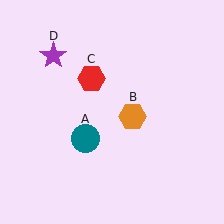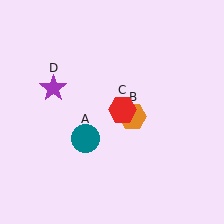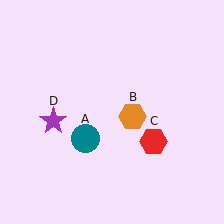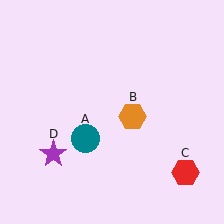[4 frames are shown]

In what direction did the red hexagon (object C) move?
The red hexagon (object C) moved down and to the right.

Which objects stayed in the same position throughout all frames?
Teal circle (object A) and orange hexagon (object B) remained stationary.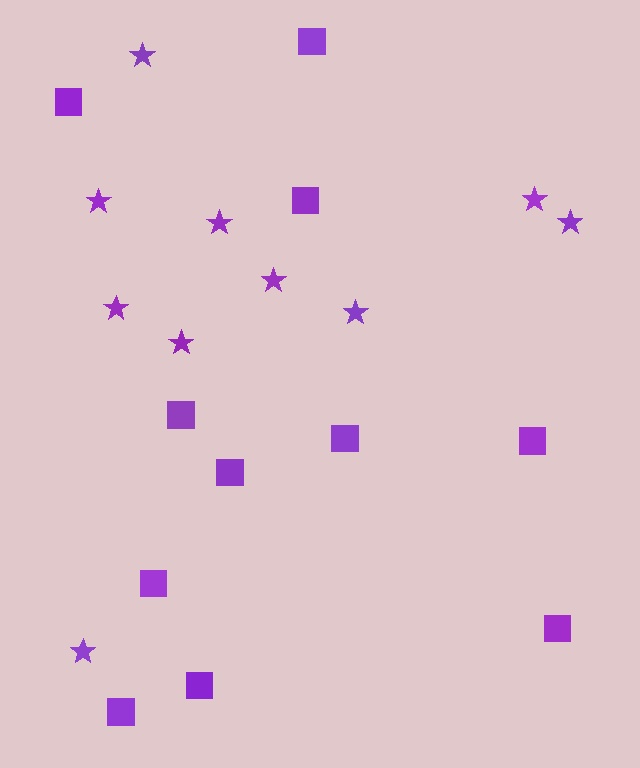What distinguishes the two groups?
There are 2 groups: one group of squares (11) and one group of stars (10).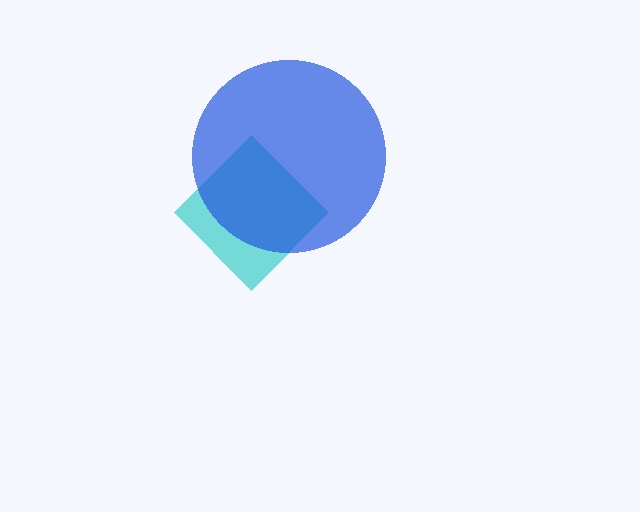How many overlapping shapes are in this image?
There are 2 overlapping shapes in the image.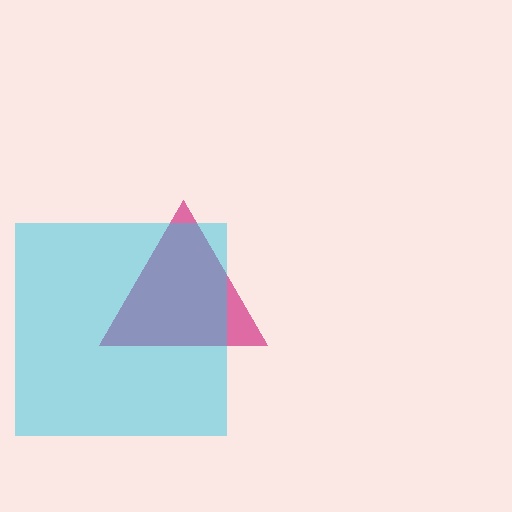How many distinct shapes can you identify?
There are 2 distinct shapes: a magenta triangle, a cyan square.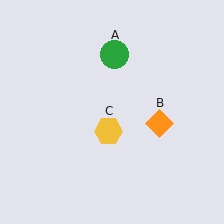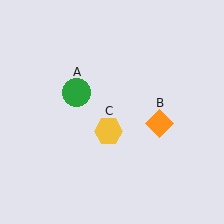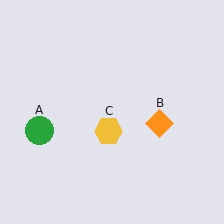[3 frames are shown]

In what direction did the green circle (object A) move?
The green circle (object A) moved down and to the left.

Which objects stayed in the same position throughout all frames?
Orange diamond (object B) and yellow hexagon (object C) remained stationary.